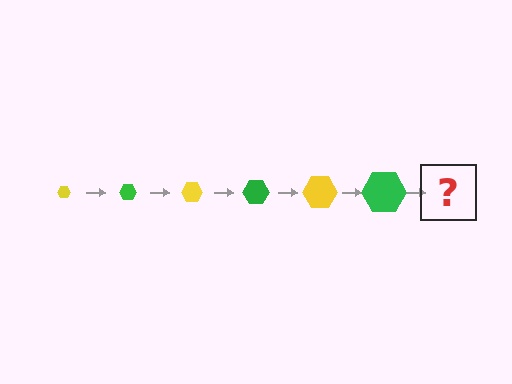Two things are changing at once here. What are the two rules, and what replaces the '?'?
The two rules are that the hexagon grows larger each step and the color cycles through yellow and green. The '?' should be a yellow hexagon, larger than the previous one.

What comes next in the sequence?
The next element should be a yellow hexagon, larger than the previous one.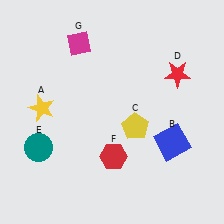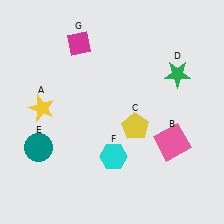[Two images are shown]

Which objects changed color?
B changed from blue to pink. D changed from red to green. F changed from red to cyan.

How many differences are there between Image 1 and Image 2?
There are 3 differences between the two images.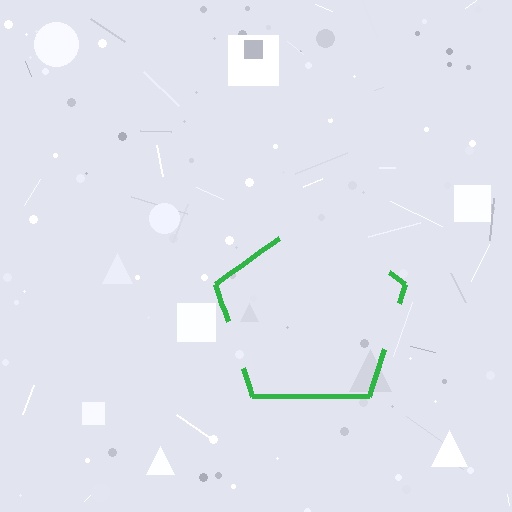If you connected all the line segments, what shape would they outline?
They would outline a pentagon.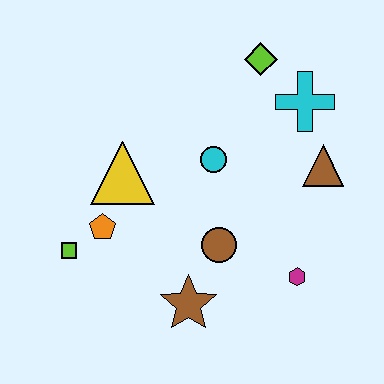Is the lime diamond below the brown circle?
No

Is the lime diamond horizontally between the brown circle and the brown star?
No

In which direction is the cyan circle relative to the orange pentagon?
The cyan circle is to the right of the orange pentagon.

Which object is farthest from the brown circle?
The lime diamond is farthest from the brown circle.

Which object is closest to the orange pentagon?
The lime square is closest to the orange pentagon.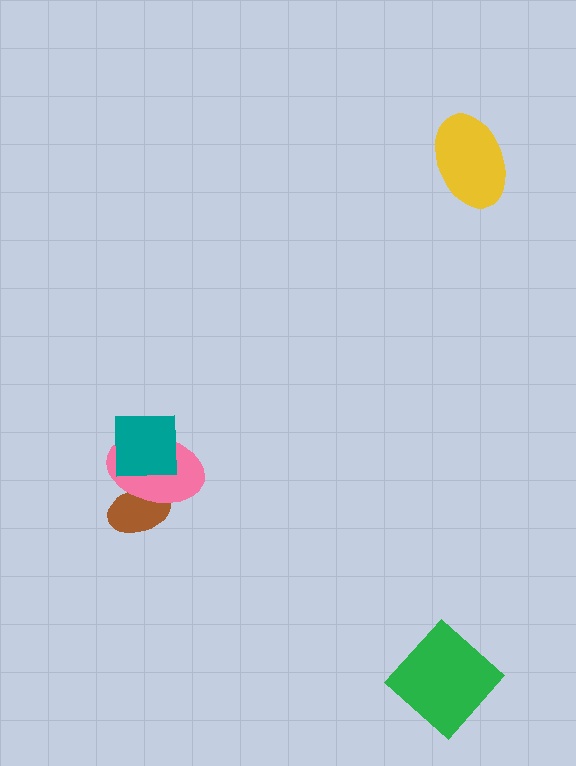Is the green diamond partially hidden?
No, no other shape covers it.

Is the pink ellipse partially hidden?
Yes, it is partially covered by another shape.